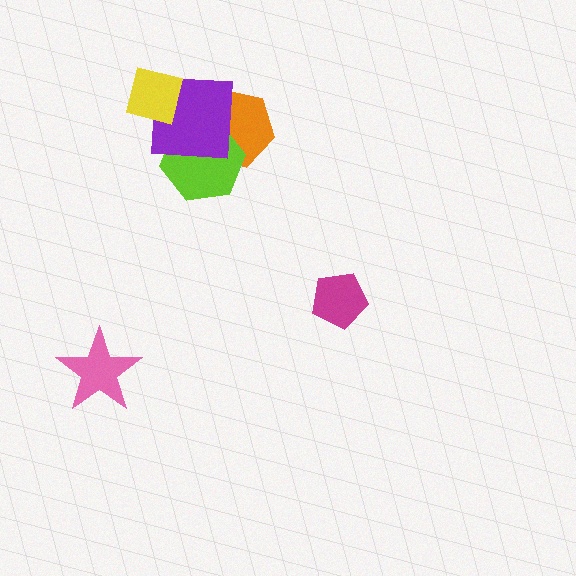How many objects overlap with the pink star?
0 objects overlap with the pink star.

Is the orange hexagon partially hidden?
Yes, it is partially covered by another shape.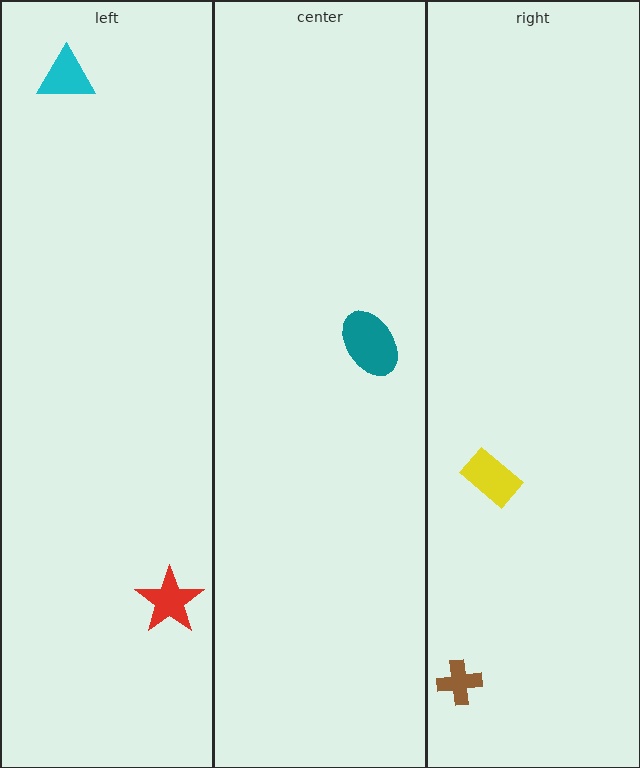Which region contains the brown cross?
The right region.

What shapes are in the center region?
The teal ellipse.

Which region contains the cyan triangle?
The left region.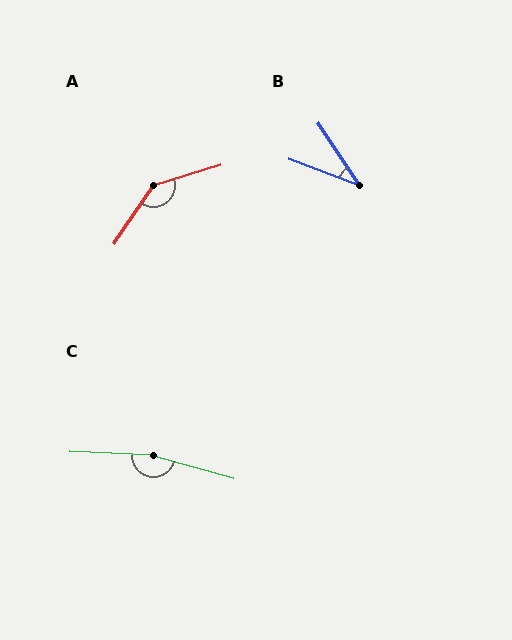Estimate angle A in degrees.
Approximately 141 degrees.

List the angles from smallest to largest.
B (36°), A (141°), C (167°).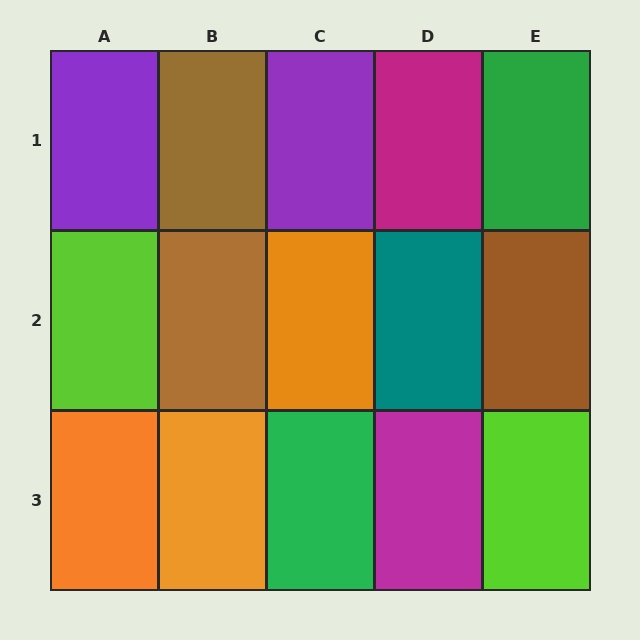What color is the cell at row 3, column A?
Orange.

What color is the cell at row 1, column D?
Magenta.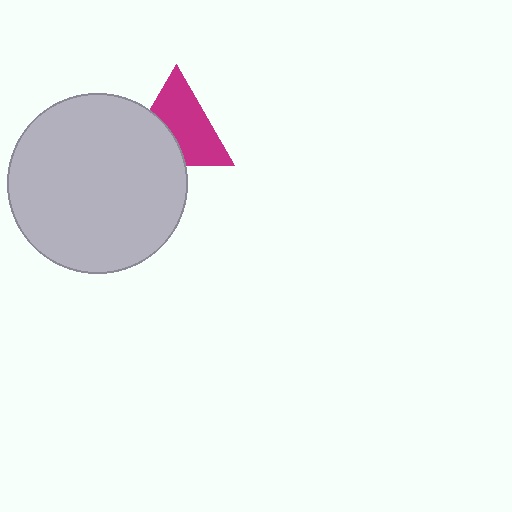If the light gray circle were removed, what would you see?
You would see the complete magenta triangle.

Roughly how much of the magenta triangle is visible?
About half of it is visible (roughly 63%).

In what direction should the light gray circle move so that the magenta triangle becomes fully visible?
The light gray circle should move toward the lower-left. That is the shortest direction to clear the overlap and leave the magenta triangle fully visible.